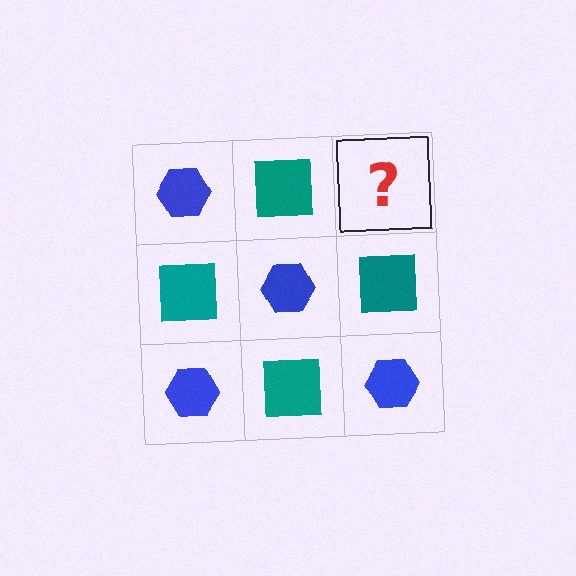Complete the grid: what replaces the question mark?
The question mark should be replaced with a blue hexagon.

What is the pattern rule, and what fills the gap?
The rule is that it alternates blue hexagon and teal square in a checkerboard pattern. The gap should be filled with a blue hexagon.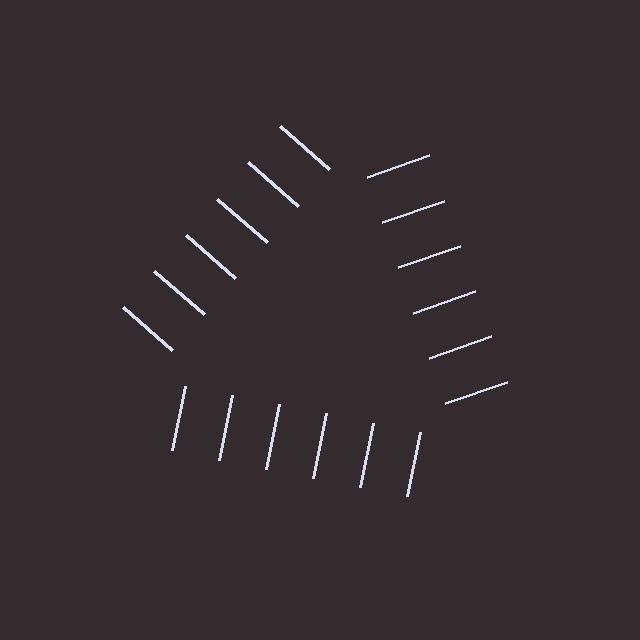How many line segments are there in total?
18 — 6 along each of the 3 edges.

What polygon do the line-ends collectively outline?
An illusory triangle — the line segments terminate on its edges but no continuous stroke is drawn.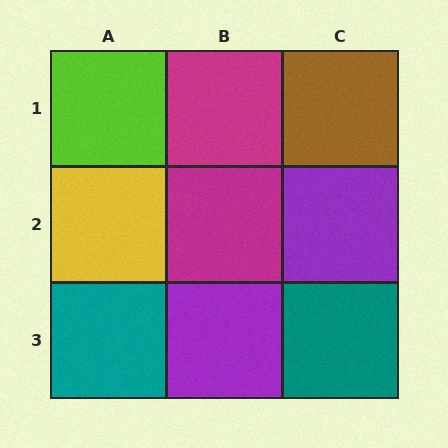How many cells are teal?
2 cells are teal.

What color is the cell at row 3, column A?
Teal.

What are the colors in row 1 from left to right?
Lime, magenta, brown.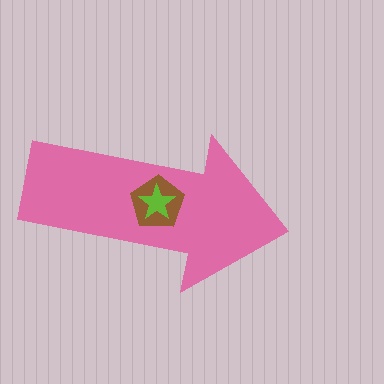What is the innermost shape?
The lime star.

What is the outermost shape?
The pink arrow.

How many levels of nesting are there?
3.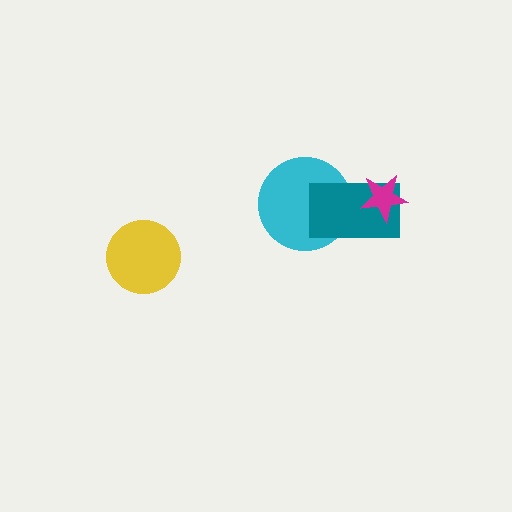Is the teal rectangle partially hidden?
Yes, it is partially covered by another shape.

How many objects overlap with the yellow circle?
0 objects overlap with the yellow circle.